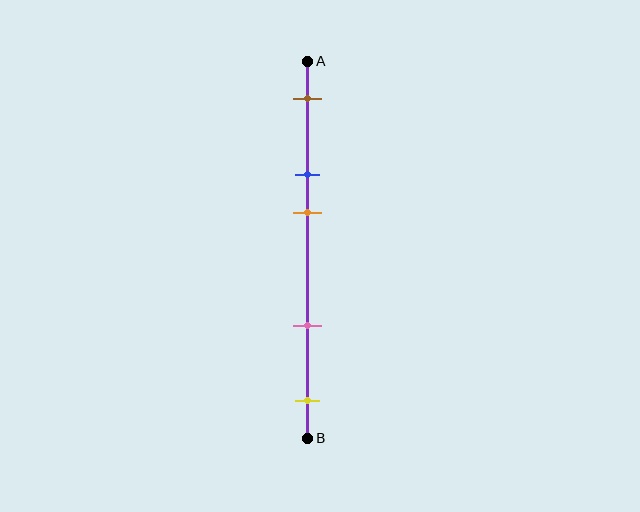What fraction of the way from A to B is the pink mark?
The pink mark is approximately 70% (0.7) of the way from A to B.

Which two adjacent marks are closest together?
The blue and orange marks are the closest adjacent pair.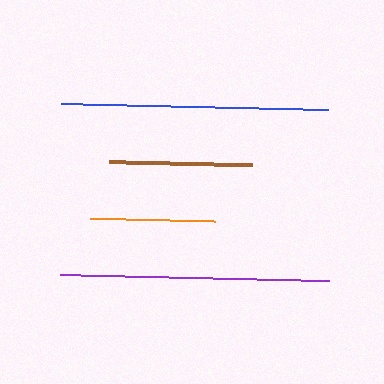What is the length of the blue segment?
The blue segment is approximately 267 pixels long.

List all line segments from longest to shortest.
From longest to shortest: purple, blue, brown, orange.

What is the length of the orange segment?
The orange segment is approximately 124 pixels long.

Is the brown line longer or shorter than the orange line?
The brown line is longer than the orange line.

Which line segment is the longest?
The purple line is the longest at approximately 269 pixels.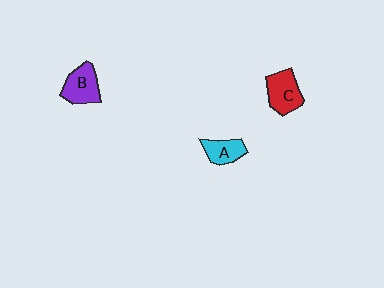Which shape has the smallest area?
Shape A (cyan).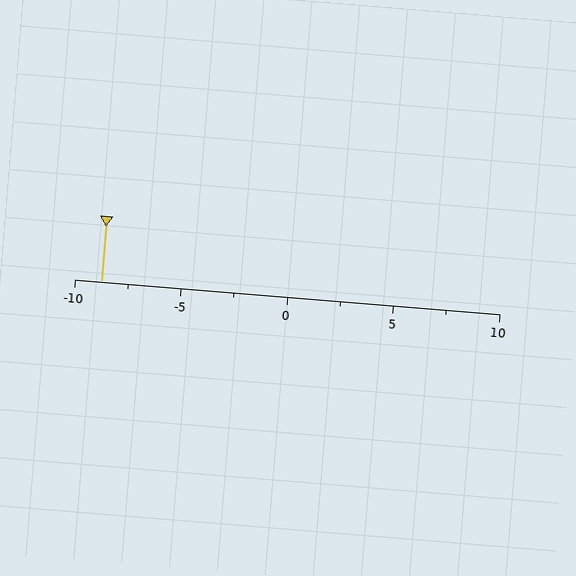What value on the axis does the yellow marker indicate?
The marker indicates approximately -8.8.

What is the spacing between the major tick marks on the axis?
The major ticks are spaced 5 apart.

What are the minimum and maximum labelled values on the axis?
The axis runs from -10 to 10.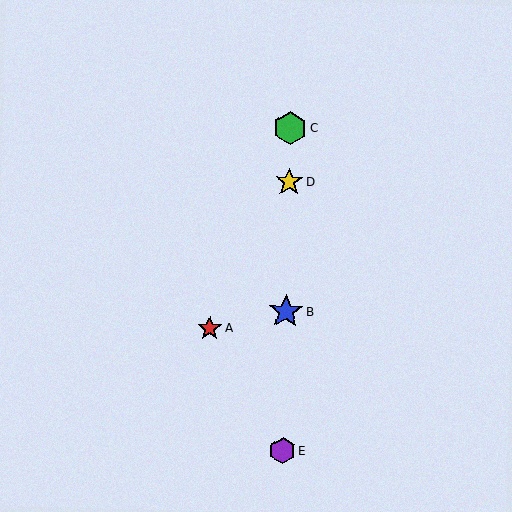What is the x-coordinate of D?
Object D is at x≈289.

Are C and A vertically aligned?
No, C is at x≈290 and A is at x≈210.